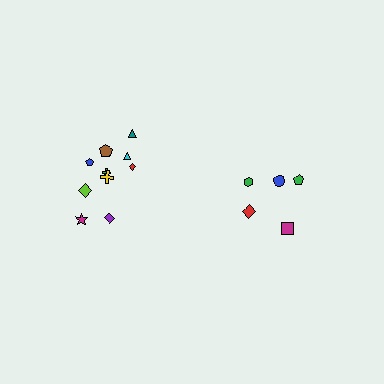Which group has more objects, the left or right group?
The left group.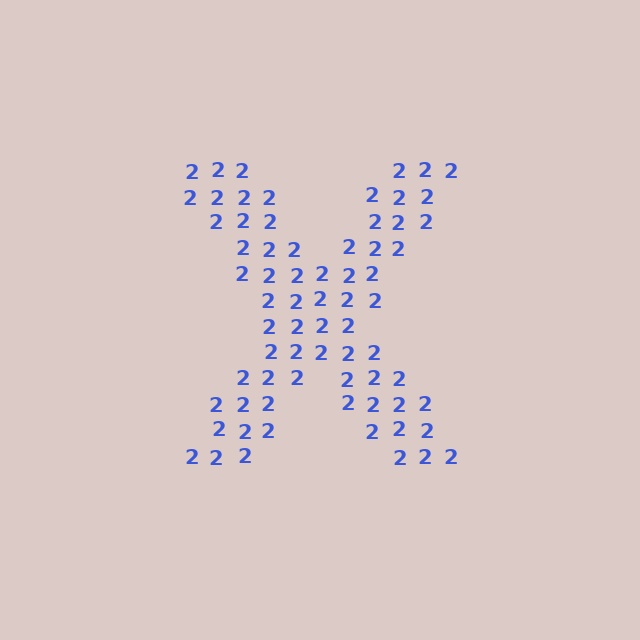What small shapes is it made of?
It is made of small digit 2's.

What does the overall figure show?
The overall figure shows the letter X.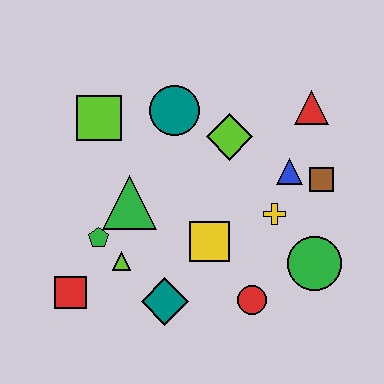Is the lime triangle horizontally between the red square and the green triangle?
Yes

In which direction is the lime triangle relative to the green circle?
The lime triangle is to the left of the green circle.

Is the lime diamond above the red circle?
Yes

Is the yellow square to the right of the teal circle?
Yes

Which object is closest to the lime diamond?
The teal circle is closest to the lime diamond.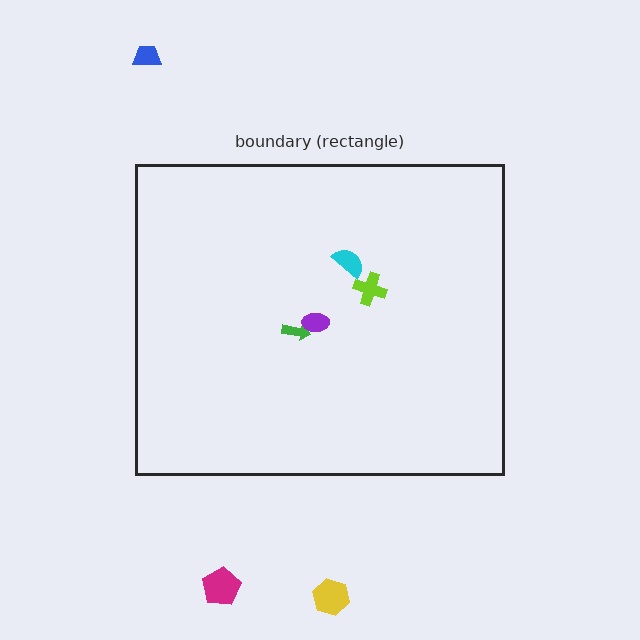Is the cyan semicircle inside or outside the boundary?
Inside.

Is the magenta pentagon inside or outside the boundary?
Outside.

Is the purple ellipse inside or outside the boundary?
Inside.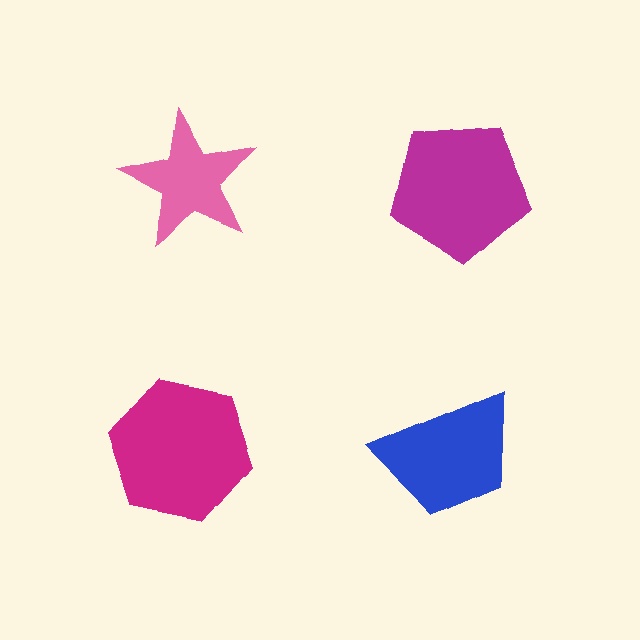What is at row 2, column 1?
A magenta hexagon.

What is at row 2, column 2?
A blue trapezoid.